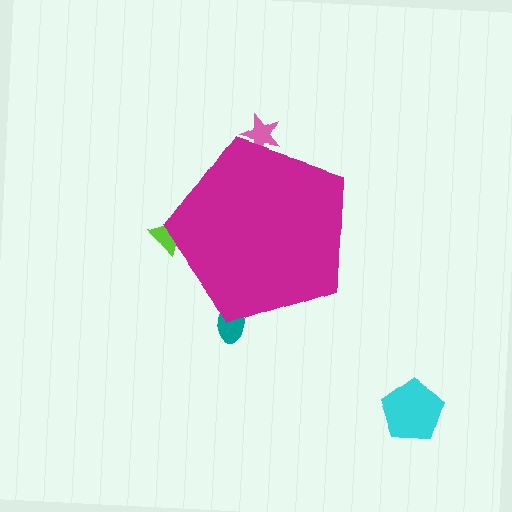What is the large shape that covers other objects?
A magenta pentagon.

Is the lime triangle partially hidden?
Yes, the lime triangle is partially hidden behind the magenta pentagon.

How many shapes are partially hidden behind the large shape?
3 shapes are partially hidden.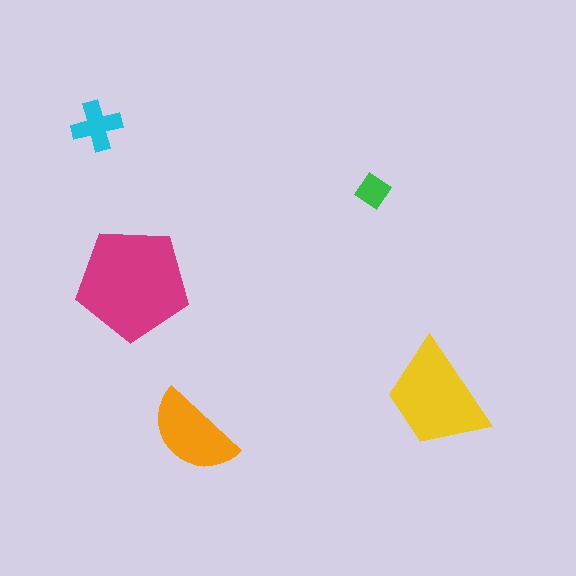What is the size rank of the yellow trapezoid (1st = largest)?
2nd.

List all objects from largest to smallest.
The magenta pentagon, the yellow trapezoid, the orange semicircle, the cyan cross, the green diamond.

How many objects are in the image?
There are 5 objects in the image.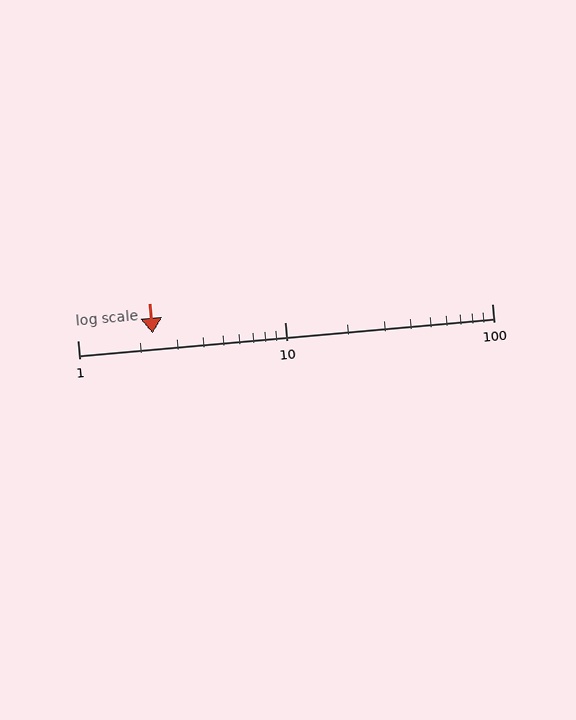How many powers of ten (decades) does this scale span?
The scale spans 2 decades, from 1 to 100.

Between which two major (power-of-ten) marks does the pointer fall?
The pointer is between 1 and 10.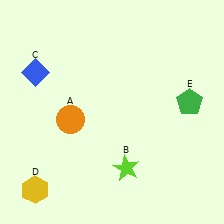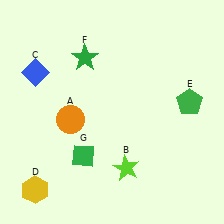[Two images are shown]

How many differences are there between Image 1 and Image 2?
There are 2 differences between the two images.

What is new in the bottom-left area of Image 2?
A green diamond (G) was added in the bottom-left area of Image 2.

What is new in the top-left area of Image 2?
A green star (F) was added in the top-left area of Image 2.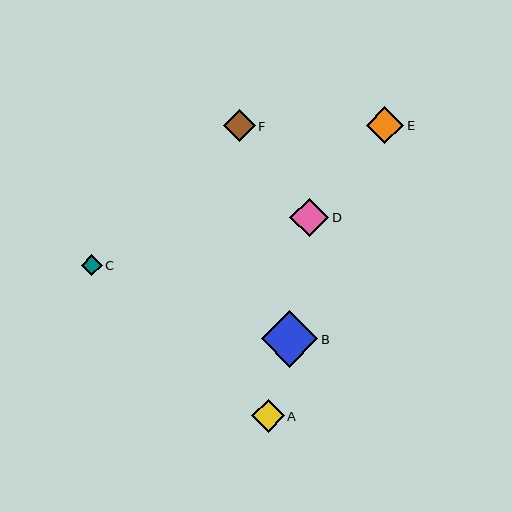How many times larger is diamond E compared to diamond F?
Diamond E is approximately 1.2 times the size of diamond F.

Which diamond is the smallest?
Diamond C is the smallest with a size of approximately 21 pixels.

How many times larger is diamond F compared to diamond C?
Diamond F is approximately 1.5 times the size of diamond C.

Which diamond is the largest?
Diamond B is the largest with a size of approximately 56 pixels.